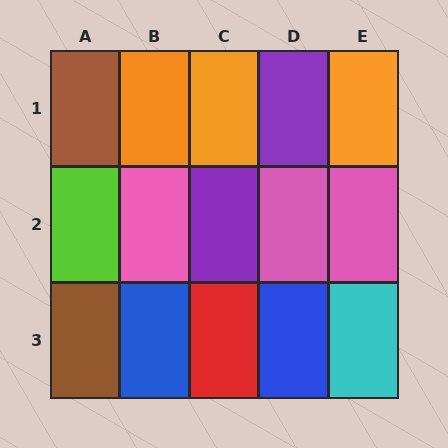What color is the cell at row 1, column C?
Orange.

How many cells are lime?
1 cell is lime.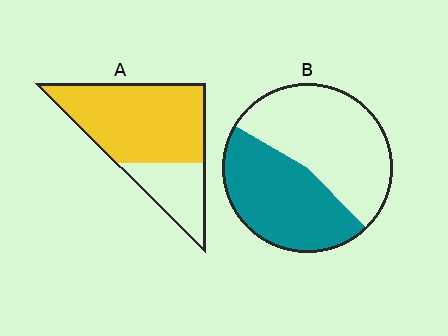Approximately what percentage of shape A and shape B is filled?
A is approximately 70% and B is approximately 45%.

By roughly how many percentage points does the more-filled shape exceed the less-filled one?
By roughly 25 percentage points (A over B).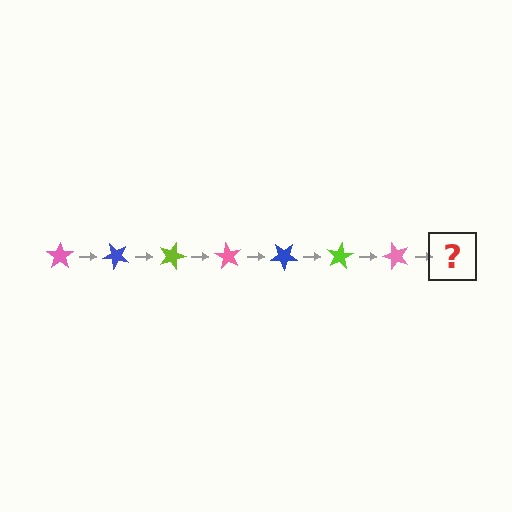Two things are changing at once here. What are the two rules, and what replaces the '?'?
The two rules are that it rotates 45 degrees each step and the color cycles through pink, blue, and lime. The '?' should be a blue star, rotated 315 degrees from the start.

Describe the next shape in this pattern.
It should be a blue star, rotated 315 degrees from the start.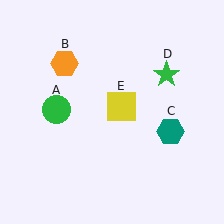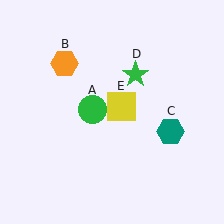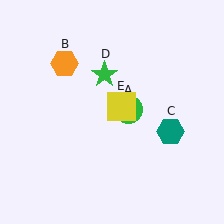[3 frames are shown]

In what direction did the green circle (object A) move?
The green circle (object A) moved right.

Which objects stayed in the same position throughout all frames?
Orange hexagon (object B) and teal hexagon (object C) and yellow square (object E) remained stationary.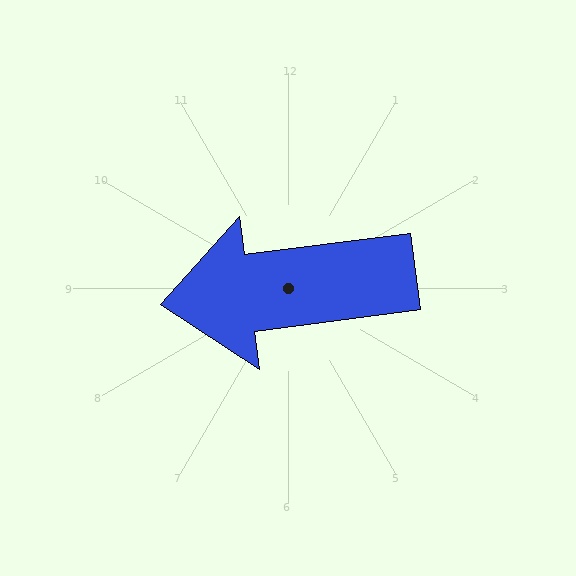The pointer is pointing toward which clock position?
Roughly 9 o'clock.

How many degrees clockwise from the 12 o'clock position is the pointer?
Approximately 263 degrees.